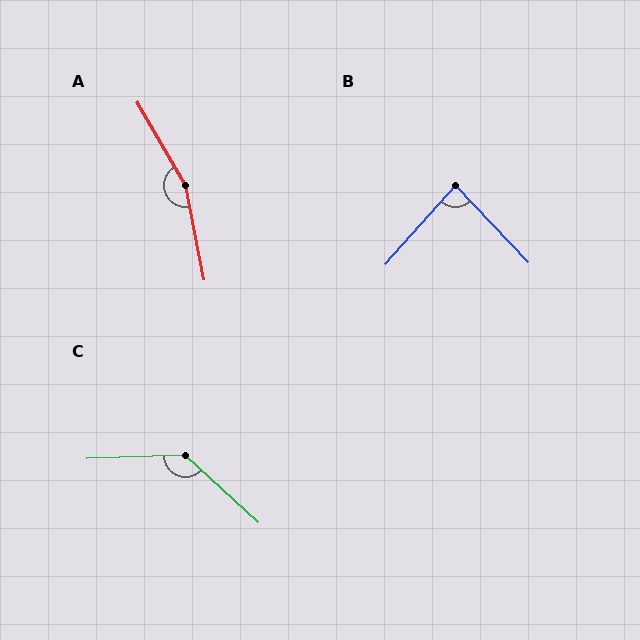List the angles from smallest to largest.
B (85°), C (135°), A (161°).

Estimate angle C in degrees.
Approximately 135 degrees.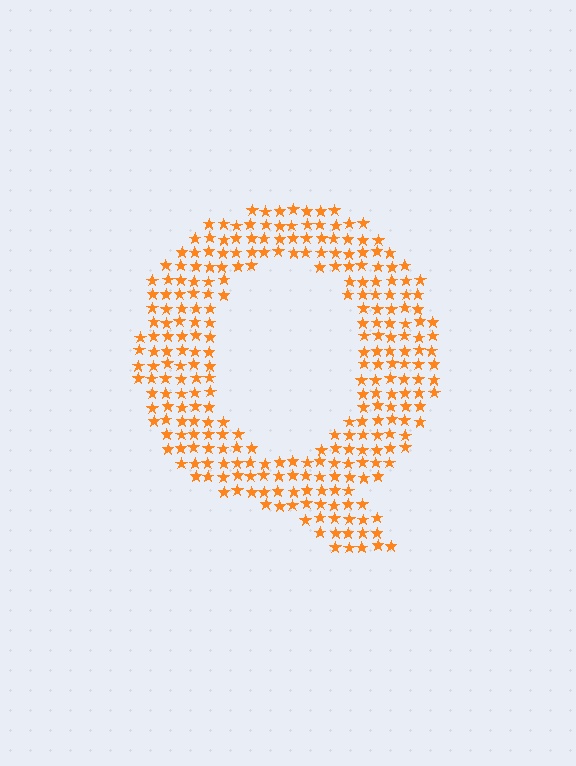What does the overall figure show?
The overall figure shows the letter Q.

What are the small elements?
The small elements are stars.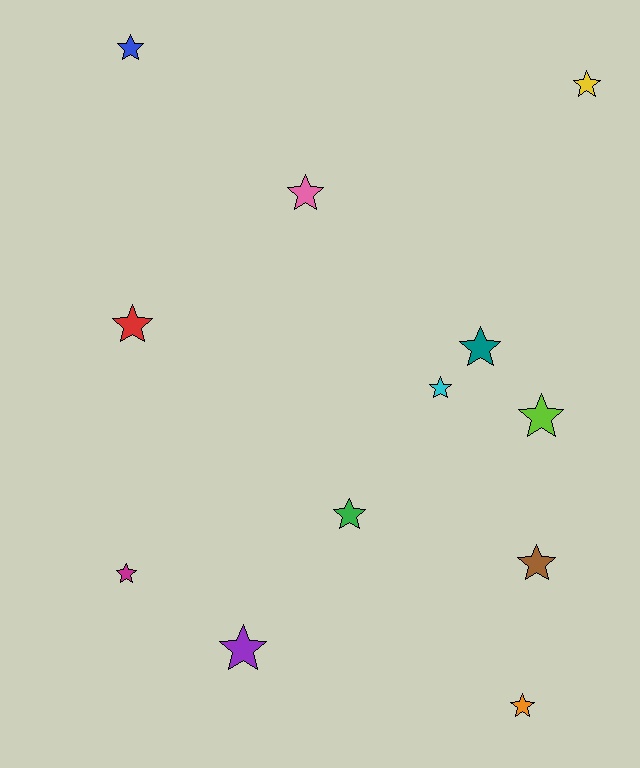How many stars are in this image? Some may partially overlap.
There are 12 stars.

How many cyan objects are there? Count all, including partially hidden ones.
There is 1 cyan object.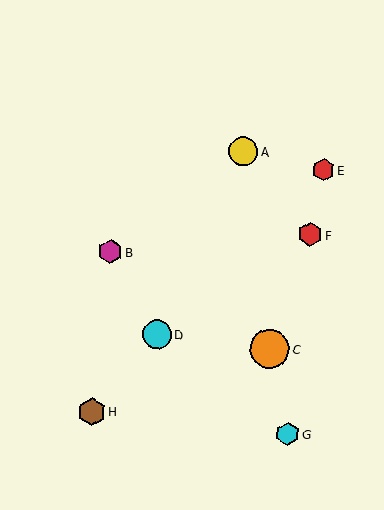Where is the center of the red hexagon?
The center of the red hexagon is at (323, 170).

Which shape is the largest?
The orange circle (labeled C) is the largest.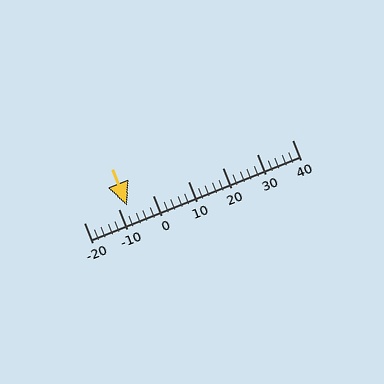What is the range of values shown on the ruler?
The ruler shows values from -20 to 40.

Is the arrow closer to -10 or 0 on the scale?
The arrow is closer to -10.